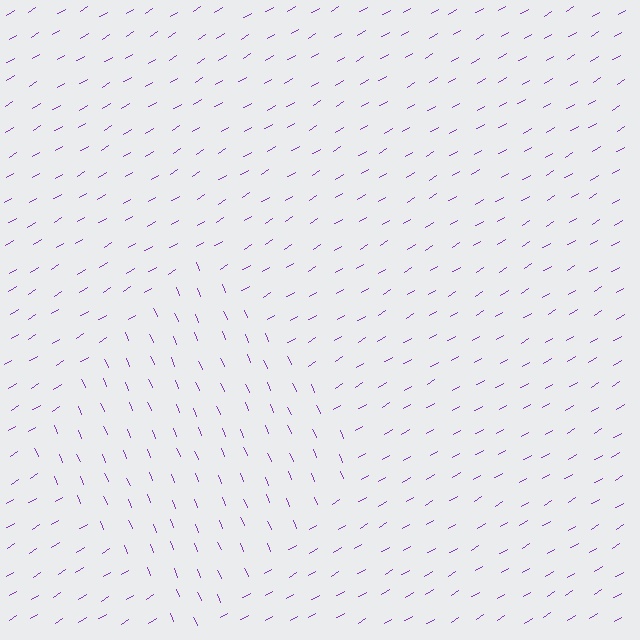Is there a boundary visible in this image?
Yes, there is a texture boundary formed by a change in line orientation.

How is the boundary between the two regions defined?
The boundary is defined purely by a change in line orientation (approximately 82 degrees difference). All lines are the same color and thickness.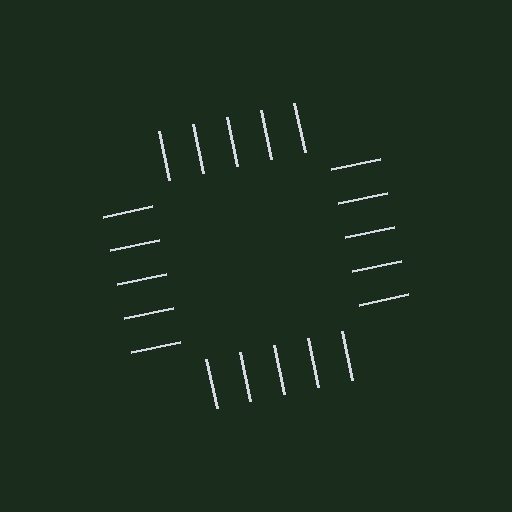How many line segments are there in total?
20 — 5 along each of the 4 edges.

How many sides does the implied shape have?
4 sides — the line-ends trace a square.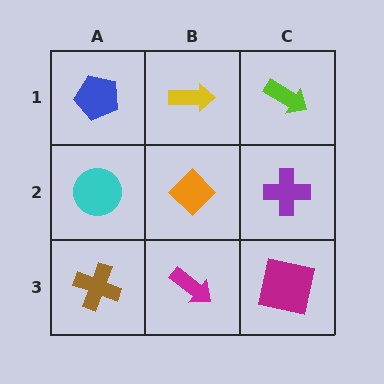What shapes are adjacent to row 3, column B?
An orange diamond (row 2, column B), a brown cross (row 3, column A), a magenta square (row 3, column C).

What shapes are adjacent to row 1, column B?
An orange diamond (row 2, column B), a blue pentagon (row 1, column A), a lime arrow (row 1, column C).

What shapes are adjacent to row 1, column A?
A cyan circle (row 2, column A), a yellow arrow (row 1, column B).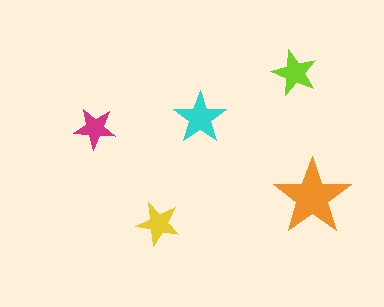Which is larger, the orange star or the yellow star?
The orange one.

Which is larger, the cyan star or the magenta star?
The cyan one.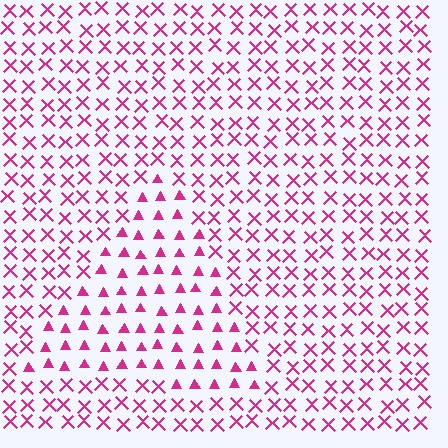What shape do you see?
I see a triangle.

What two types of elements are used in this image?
The image uses triangles inside the triangle region and X marks outside it.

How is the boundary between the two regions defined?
The boundary is defined by a change in element shape: triangles inside vs. X marks outside. All elements share the same color and spacing.